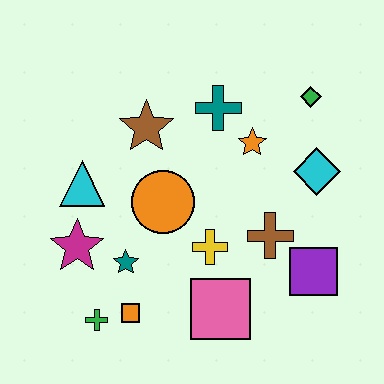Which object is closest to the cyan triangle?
The magenta star is closest to the cyan triangle.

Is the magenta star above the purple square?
Yes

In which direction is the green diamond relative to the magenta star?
The green diamond is to the right of the magenta star.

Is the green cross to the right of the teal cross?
No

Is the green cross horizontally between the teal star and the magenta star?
Yes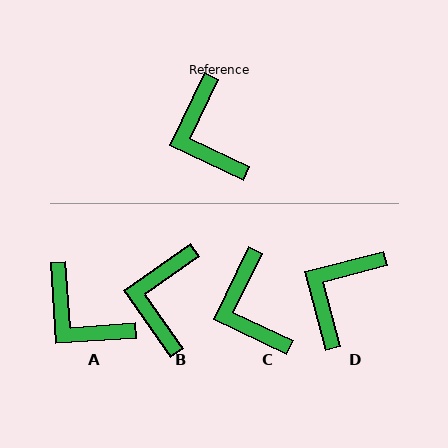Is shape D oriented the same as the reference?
No, it is off by about 50 degrees.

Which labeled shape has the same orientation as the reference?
C.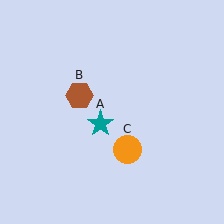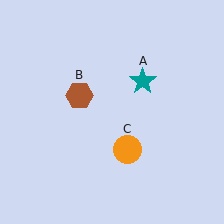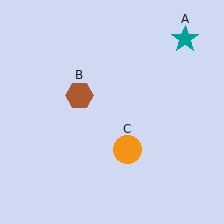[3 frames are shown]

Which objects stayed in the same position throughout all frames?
Brown hexagon (object B) and orange circle (object C) remained stationary.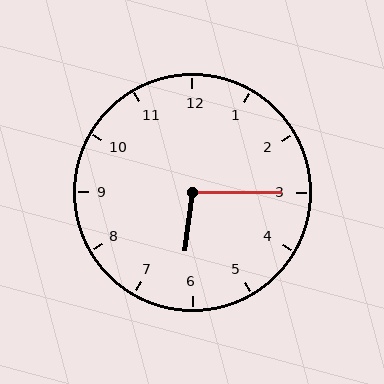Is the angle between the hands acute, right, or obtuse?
It is obtuse.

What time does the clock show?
6:15.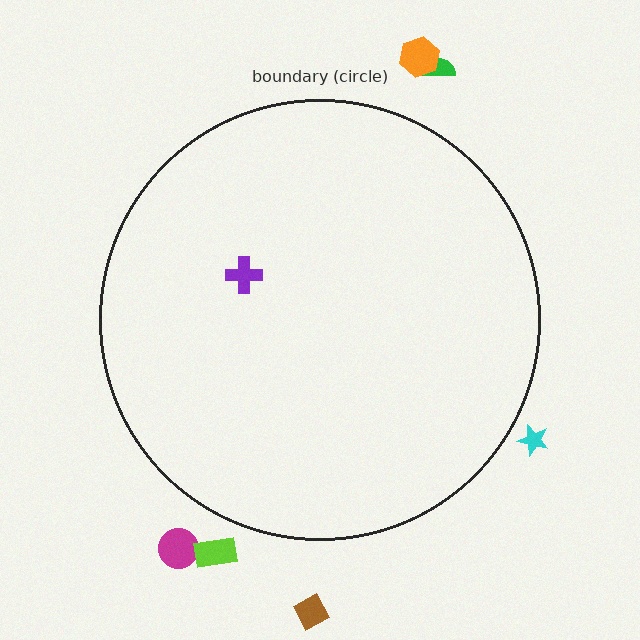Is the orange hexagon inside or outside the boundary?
Outside.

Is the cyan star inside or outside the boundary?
Outside.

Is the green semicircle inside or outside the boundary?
Outside.